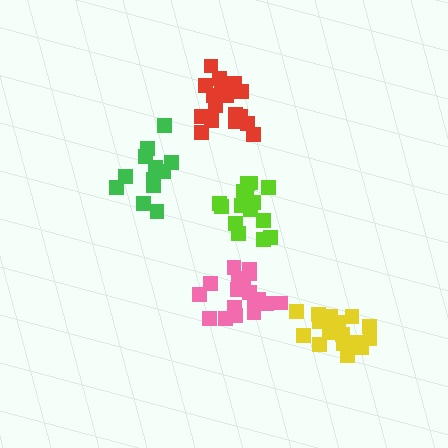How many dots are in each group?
Group 1: 18 dots, Group 2: 12 dots, Group 3: 18 dots, Group 4: 16 dots, Group 5: 18 dots (82 total).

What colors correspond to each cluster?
The clusters are colored: pink, green, red, lime, yellow.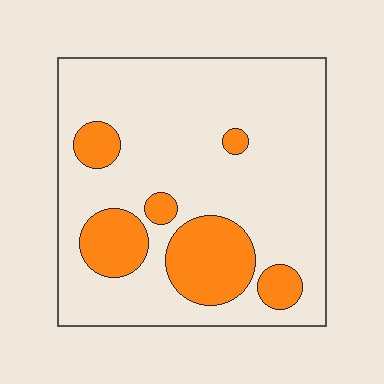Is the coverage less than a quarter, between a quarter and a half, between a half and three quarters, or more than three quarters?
Less than a quarter.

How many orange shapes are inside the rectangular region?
6.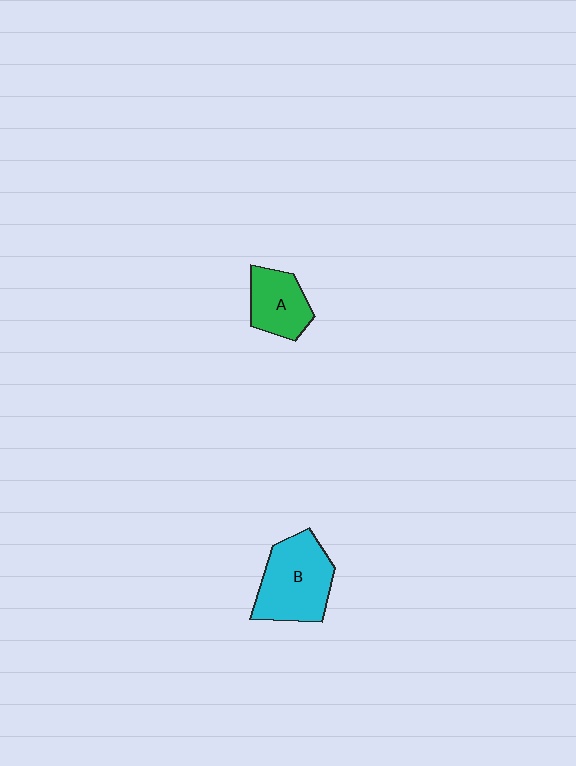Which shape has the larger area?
Shape B (cyan).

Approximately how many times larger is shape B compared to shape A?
Approximately 1.6 times.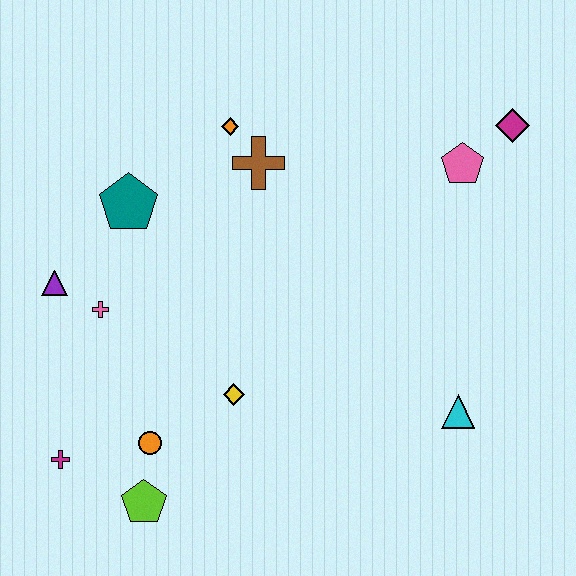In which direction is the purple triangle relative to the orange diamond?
The purple triangle is to the left of the orange diamond.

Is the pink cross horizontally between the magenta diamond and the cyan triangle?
No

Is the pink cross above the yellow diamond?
Yes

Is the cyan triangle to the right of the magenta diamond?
No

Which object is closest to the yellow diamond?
The orange circle is closest to the yellow diamond.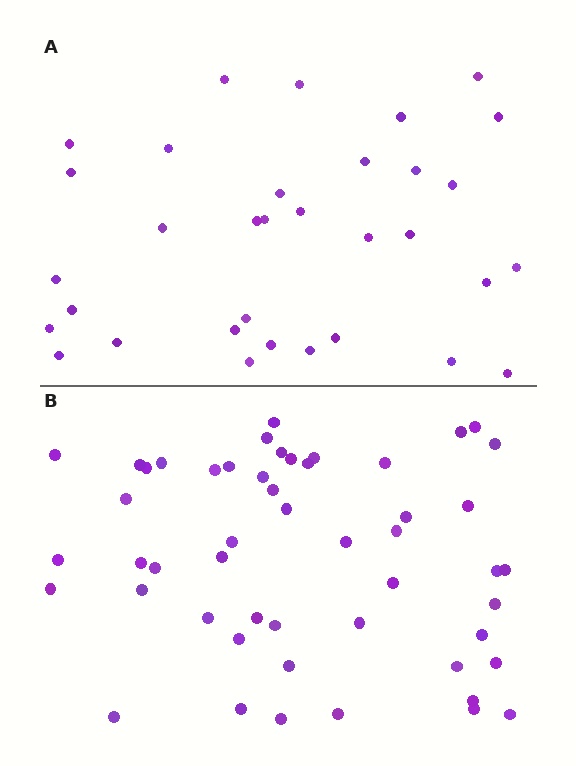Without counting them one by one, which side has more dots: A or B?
Region B (the bottom region) has more dots.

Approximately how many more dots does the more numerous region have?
Region B has approximately 20 more dots than region A.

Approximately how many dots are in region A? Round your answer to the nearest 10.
About 30 dots. (The exact count is 33, which rounds to 30.)